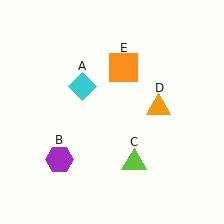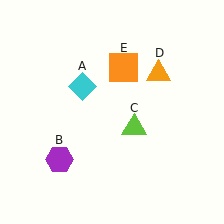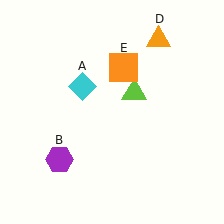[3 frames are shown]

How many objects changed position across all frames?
2 objects changed position: lime triangle (object C), orange triangle (object D).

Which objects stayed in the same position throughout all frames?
Cyan diamond (object A) and purple hexagon (object B) and orange square (object E) remained stationary.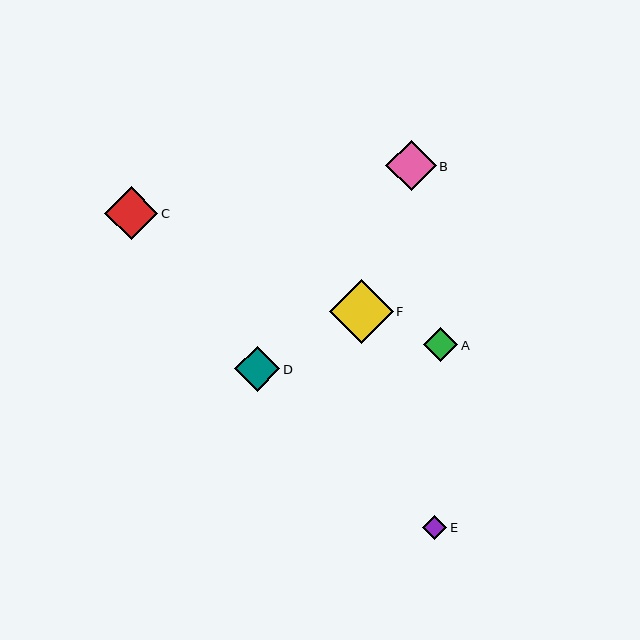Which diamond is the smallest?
Diamond E is the smallest with a size of approximately 24 pixels.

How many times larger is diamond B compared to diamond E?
Diamond B is approximately 2.1 times the size of diamond E.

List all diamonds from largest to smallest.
From largest to smallest: F, C, B, D, A, E.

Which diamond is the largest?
Diamond F is the largest with a size of approximately 64 pixels.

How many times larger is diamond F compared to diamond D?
Diamond F is approximately 1.4 times the size of diamond D.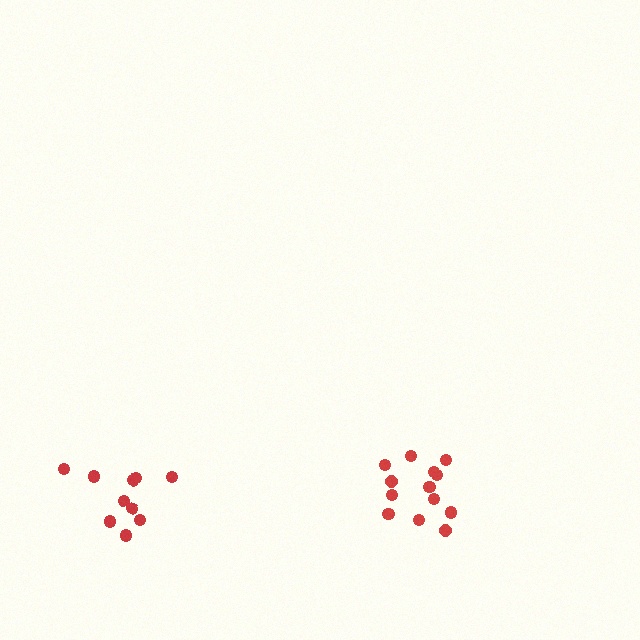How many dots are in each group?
Group 1: 10 dots, Group 2: 13 dots (23 total).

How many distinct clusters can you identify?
There are 2 distinct clusters.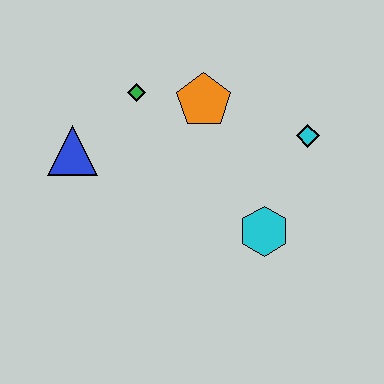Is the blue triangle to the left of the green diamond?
Yes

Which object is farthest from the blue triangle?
The cyan diamond is farthest from the blue triangle.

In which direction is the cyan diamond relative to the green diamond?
The cyan diamond is to the right of the green diamond.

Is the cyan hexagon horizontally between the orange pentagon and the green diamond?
No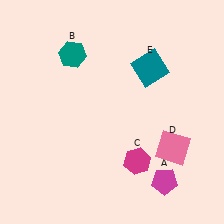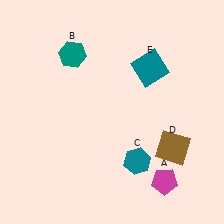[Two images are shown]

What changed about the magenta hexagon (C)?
In Image 1, C is magenta. In Image 2, it changed to teal.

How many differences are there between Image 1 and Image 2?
There are 2 differences between the two images.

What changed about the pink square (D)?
In Image 1, D is pink. In Image 2, it changed to brown.